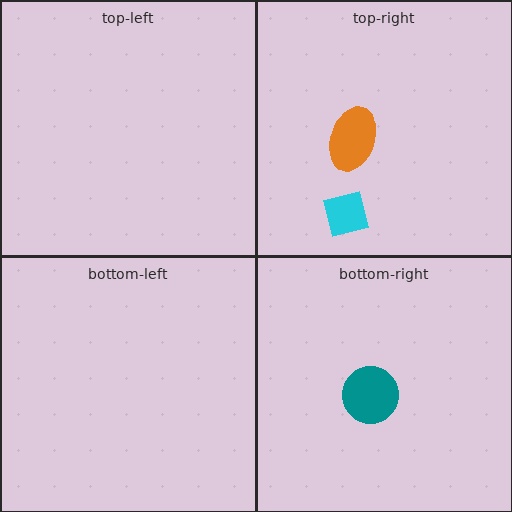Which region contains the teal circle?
The bottom-right region.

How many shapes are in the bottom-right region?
1.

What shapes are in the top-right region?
The cyan square, the orange ellipse.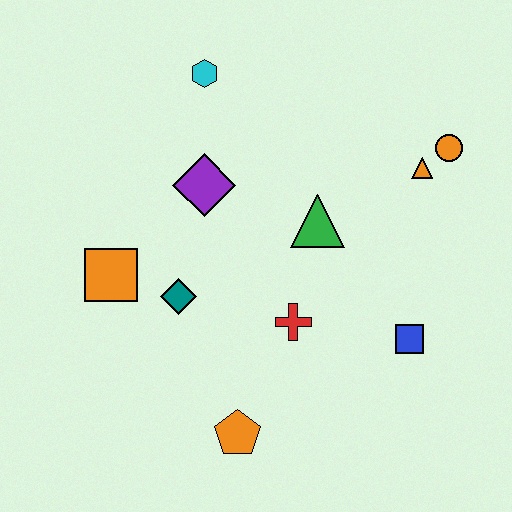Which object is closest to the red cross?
The green triangle is closest to the red cross.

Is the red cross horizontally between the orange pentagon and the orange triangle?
Yes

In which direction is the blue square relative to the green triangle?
The blue square is below the green triangle.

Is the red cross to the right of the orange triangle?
No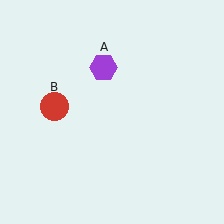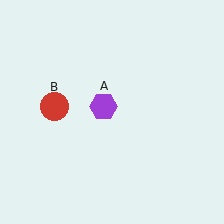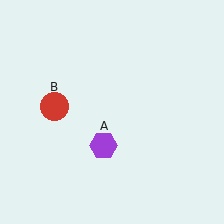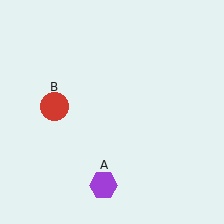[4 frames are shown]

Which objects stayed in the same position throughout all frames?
Red circle (object B) remained stationary.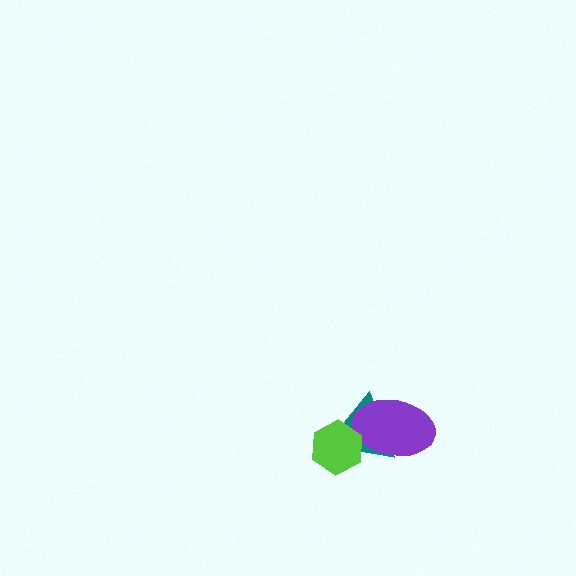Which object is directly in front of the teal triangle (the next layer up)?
The purple ellipse is directly in front of the teal triangle.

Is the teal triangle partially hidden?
Yes, it is partially covered by another shape.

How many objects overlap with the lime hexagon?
2 objects overlap with the lime hexagon.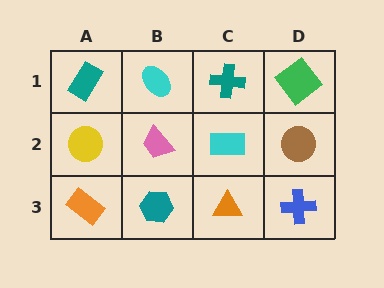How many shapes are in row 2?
4 shapes.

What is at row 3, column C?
An orange triangle.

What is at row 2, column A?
A yellow circle.